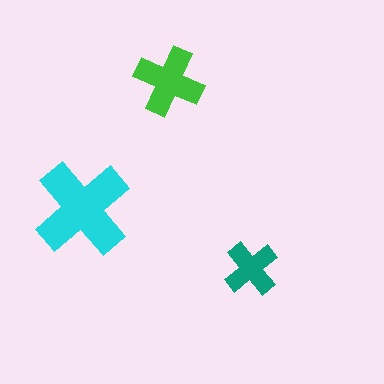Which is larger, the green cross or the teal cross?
The green one.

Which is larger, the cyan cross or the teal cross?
The cyan one.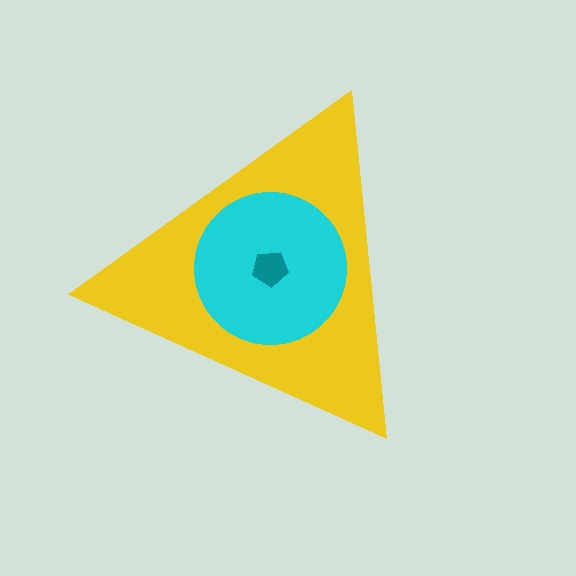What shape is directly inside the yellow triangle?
The cyan circle.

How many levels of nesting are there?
3.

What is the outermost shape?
The yellow triangle.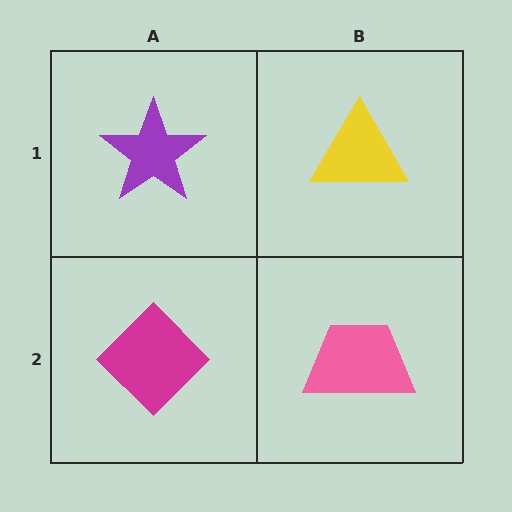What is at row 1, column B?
A yellow triangle.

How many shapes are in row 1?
2 shapes.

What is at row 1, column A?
A purple star.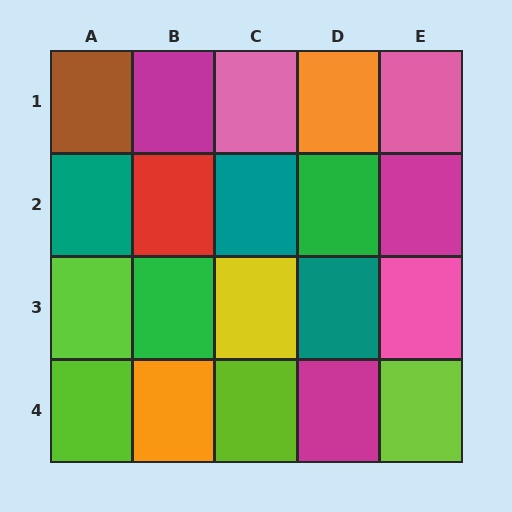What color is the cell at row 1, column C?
Pink.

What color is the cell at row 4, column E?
Lime.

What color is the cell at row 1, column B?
Magenta.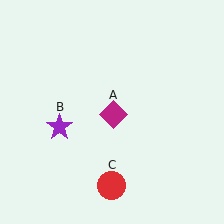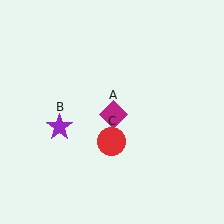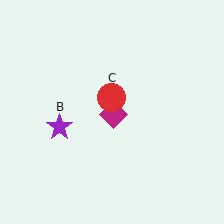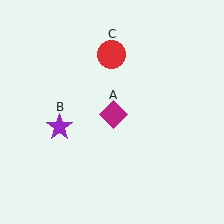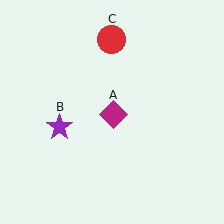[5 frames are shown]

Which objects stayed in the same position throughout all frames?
Magenta diamond (object A) and purple star (object B) remained stationary.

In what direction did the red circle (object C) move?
The red circle (object C) moved up.